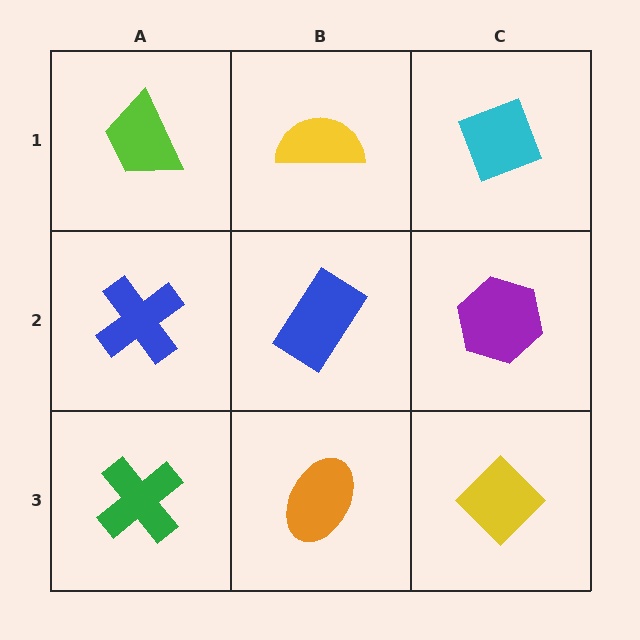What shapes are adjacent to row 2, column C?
A cyan diamond (row 1, column C), a yellow diamond (row 3, column C), a blue rectangle (row 2, column B).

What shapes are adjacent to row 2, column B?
A yellow semicircle (row 1, column B), an orange ellipse (row 3, column B), a blue cross (row 2, column A), a purple hexagon (row 2, column C).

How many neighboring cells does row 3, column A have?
2.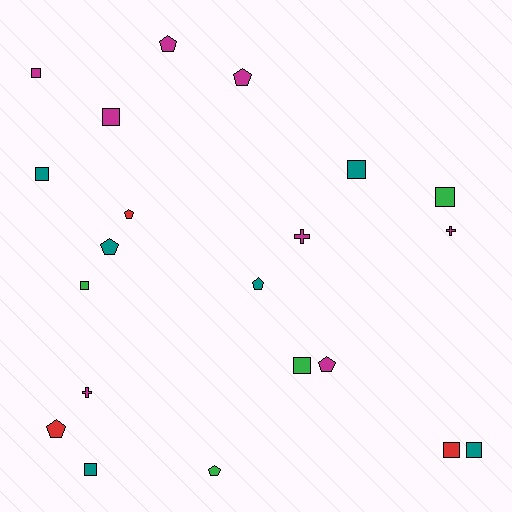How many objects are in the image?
There are 21 objects.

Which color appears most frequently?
Magenta, with 8 objects.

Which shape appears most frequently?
Square, with 10 objects.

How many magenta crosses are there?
There are 3 magenta crosses.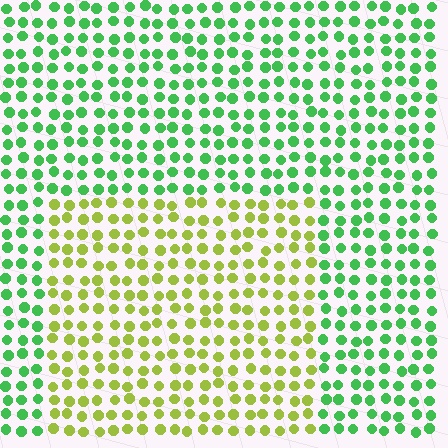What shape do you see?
I see a rectangle.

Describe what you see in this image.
The image is filled with small green elements in a uniform arrangement. A rectangle-shaped region is visible where the elements are tinted to a slightly different hue, forming a subtle color boundary.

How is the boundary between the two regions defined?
The boundary is defined purely by a slight shift in hue (about 51 degrees). Spacing, size, and orientation are identical on both sides.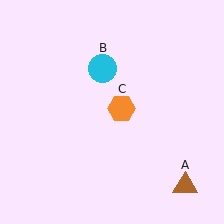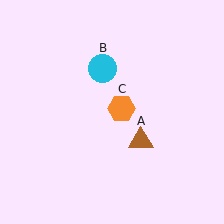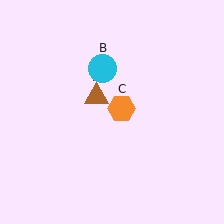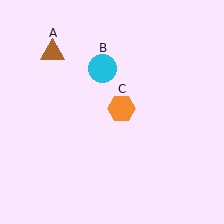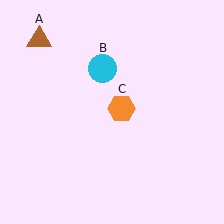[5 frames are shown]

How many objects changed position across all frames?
1 object changed position: brown triangle (object A).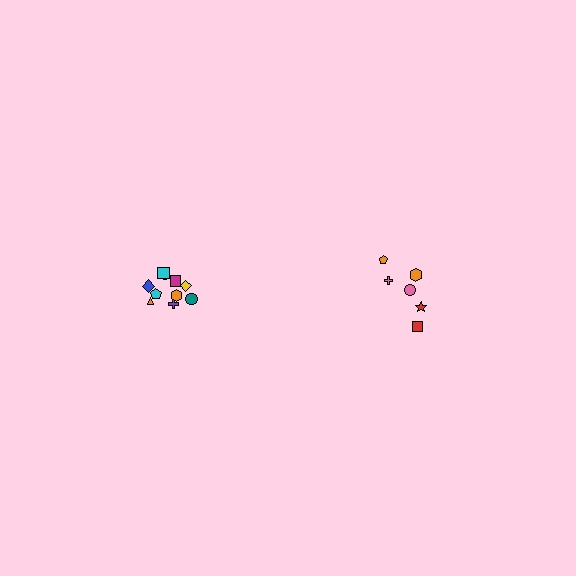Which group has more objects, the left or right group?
The left group.